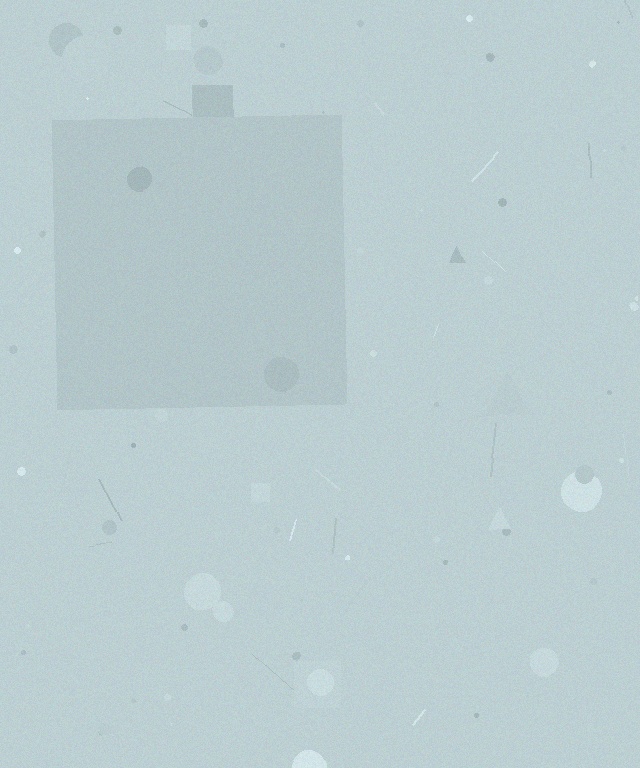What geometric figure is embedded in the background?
A square is embedded in the background.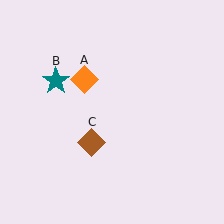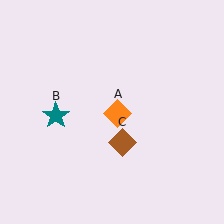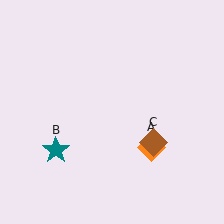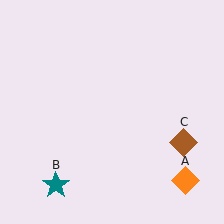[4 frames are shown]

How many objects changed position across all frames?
3 objects changed position: orange diamond (object A), teal star (object B), brown diamond (object C).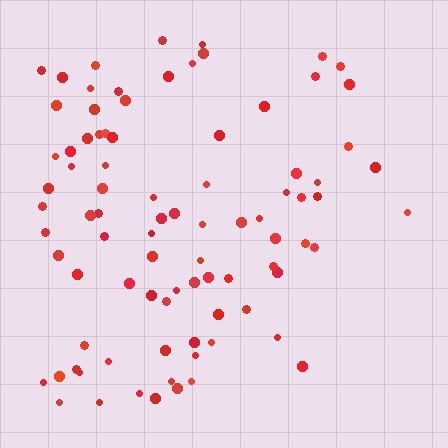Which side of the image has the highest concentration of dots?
The left.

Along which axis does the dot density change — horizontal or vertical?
Horizontal.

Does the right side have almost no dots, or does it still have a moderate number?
Still a moderate number, just noticeably fewer than the left.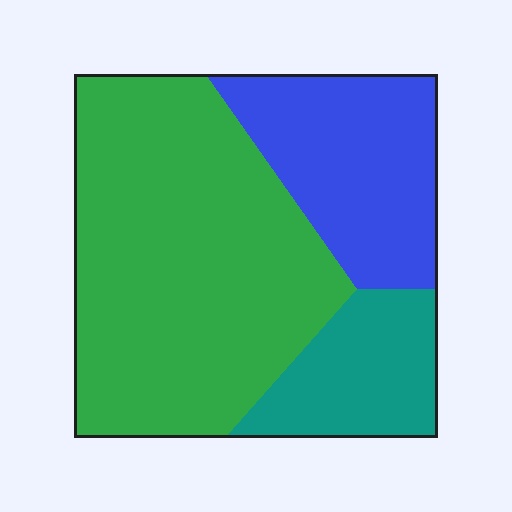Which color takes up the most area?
Green, at roughly 60%.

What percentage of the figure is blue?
Blue covers 25% of the figure.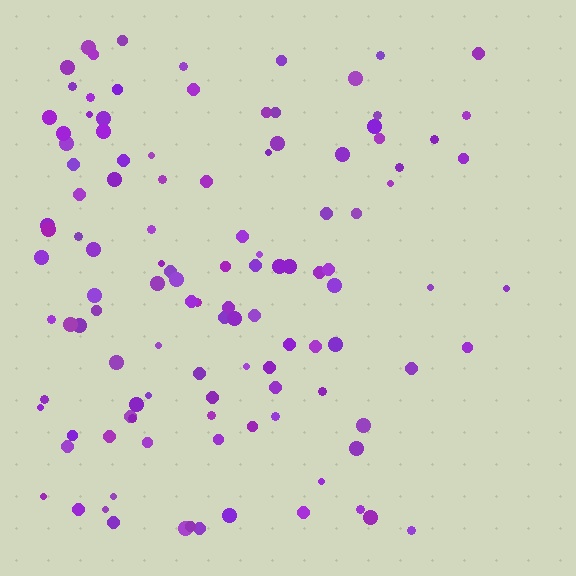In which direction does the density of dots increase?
From right to left, with the left side densest.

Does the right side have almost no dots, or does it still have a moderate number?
Still a moderate number, just noticeably fewer than the left.